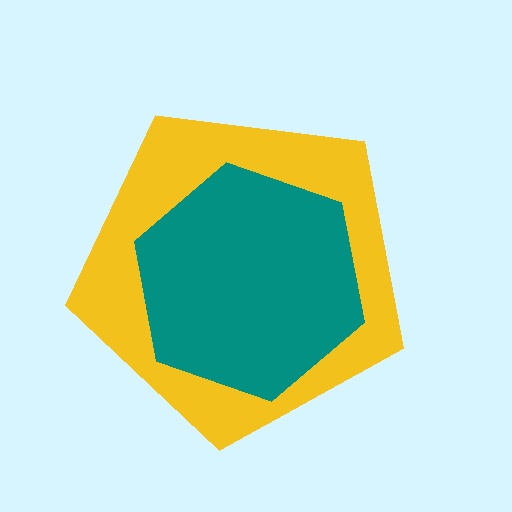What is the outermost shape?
The yellow pentagon.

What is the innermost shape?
The teal hexagon.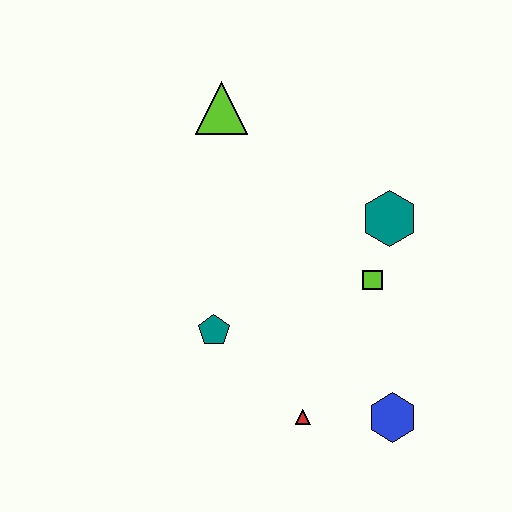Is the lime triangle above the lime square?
Yes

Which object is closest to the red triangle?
The blue hexagon is closest to the red triangle.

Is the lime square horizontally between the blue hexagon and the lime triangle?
Yes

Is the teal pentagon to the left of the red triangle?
Yes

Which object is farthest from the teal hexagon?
The red triangle is farthest from the teal hexagon.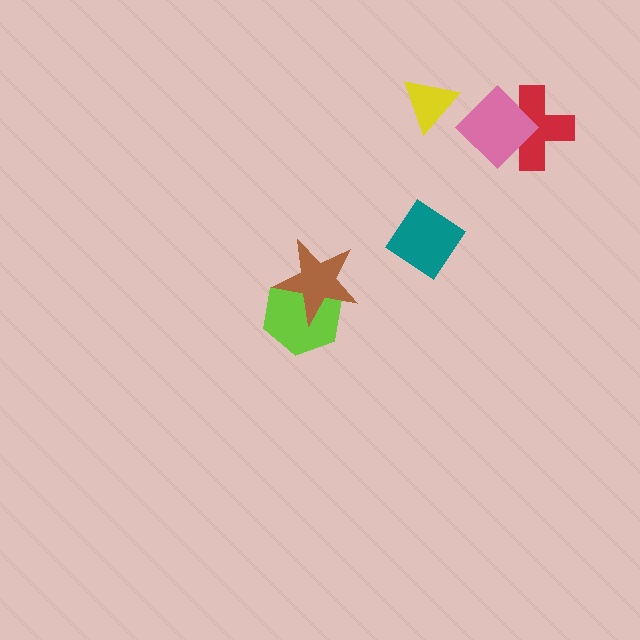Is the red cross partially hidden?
Yes, it is partially covered by another shape.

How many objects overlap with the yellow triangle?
0 objects overlap with the yellow triangle.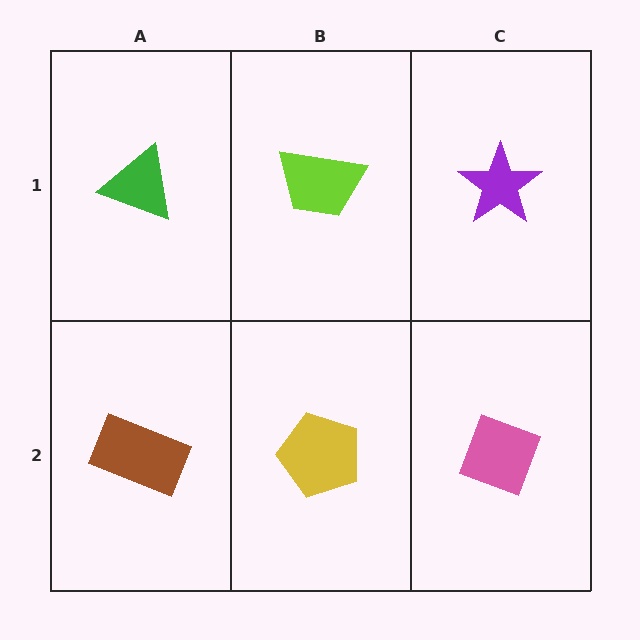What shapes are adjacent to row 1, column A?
A brown rectangle (row 2, column A), a lime trapezoid (row 1, column B).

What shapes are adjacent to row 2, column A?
A green triangle (row 1, column A), a yellow pentagon (row 2, column B).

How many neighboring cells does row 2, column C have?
2.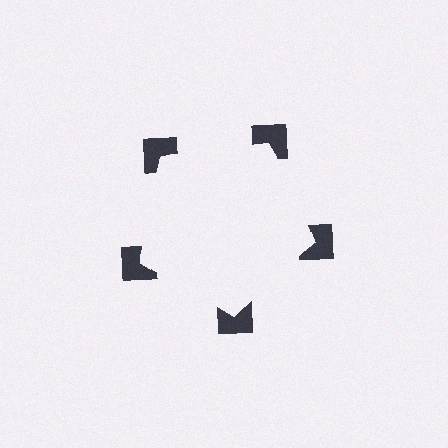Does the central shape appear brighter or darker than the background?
It typically appears slightly brighter than the background, even though no actual brightness change is drawn.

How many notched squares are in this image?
There are 5 — one at each vertex of the illusory pentagon.